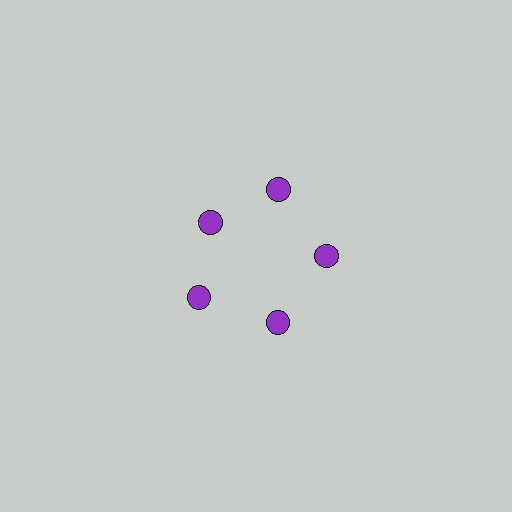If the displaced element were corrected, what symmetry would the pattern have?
It would have 5-fold rotational symmetry — the pattern would map onto itself every 72 degrees.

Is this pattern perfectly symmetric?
No. The 5 purple circles are arranged in a ring, but one element near the 10 o'clock position is pulled inward toward the center, breaking the 5-fold rotational symmetry.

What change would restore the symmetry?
The symmetry would be restored by moving it outward, back onto the ring so that all 5 circles sit at equal angles and equal distance from the center.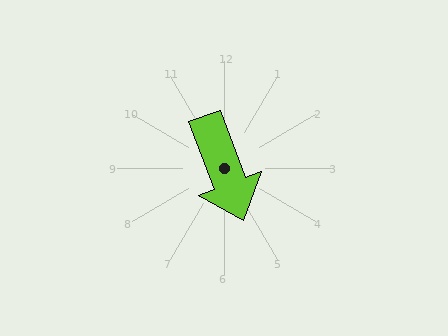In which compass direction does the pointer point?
South.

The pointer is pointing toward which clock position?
Roughly 5 o'clock.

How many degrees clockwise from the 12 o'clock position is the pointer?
Approximately 159 degrees.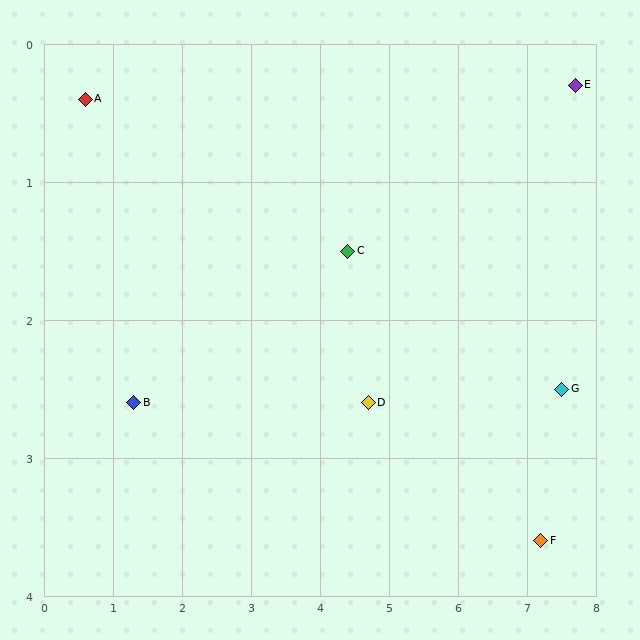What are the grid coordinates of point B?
Point B is at approximately (1.3, 2.6).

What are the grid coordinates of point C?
Point C is at approximately (4.4, 1.5).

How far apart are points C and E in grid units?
Points C and E are about 3.5 grid units apart.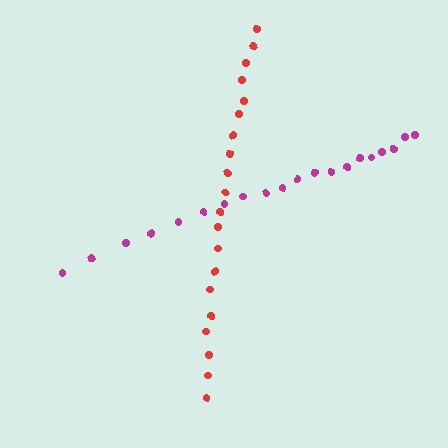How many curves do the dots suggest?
There are 2 distinct paths.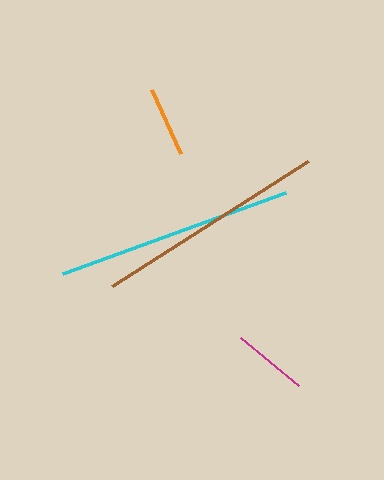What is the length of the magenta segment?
The magenta segment is approximately 75 pixels long.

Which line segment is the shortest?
The orange line is the shortest at approximately 71 pixels.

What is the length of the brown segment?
The brown segment is approximately 233 pixels long.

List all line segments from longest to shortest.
From longest to shortest: cyan, brown, magenta, orange.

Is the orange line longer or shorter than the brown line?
The brown line is longer than the orange line.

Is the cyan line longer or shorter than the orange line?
The cyan line is longer than the orange line.